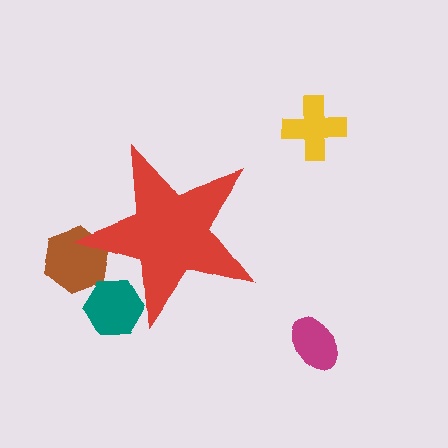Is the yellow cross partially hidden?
No, the yellow cross is fully visible.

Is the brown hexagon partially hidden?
Yes, the brown hexagon is partially hidden behind the red star.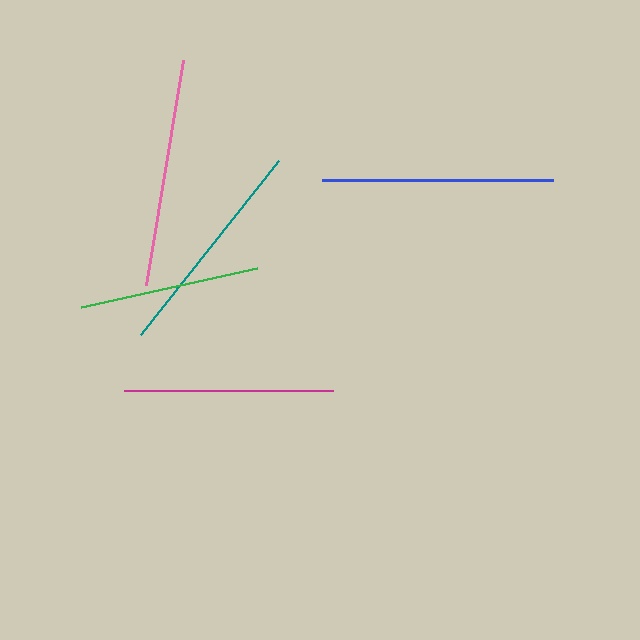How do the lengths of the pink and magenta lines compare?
The pink and magenta lines are approximately the same length.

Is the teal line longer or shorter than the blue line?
The blue line is longer than the teal line.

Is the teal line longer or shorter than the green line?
The teal line is longer than the green line.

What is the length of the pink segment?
The pink segment is approximately 227 pixels long.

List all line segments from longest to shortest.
From longest to shortest: blue, pink, teal, magenta, green.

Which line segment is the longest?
The blue line is the longest at approximately 231 pixels.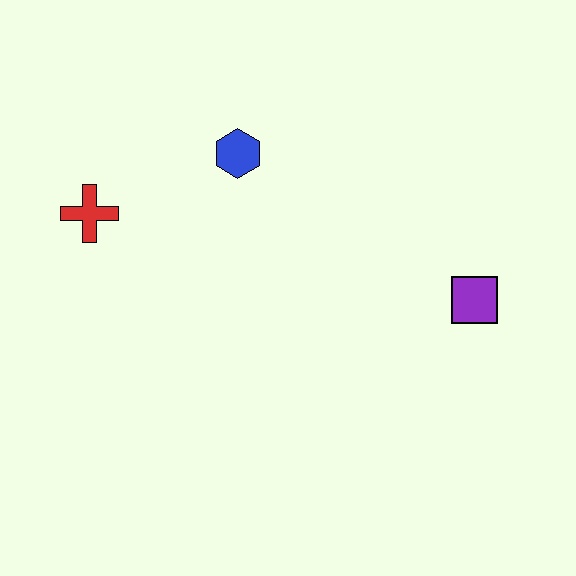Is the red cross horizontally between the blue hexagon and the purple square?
No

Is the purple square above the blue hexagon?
No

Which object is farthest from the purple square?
The red cross is farthest from the purple square.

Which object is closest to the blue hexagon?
The red cross is closest to the blue hexagon.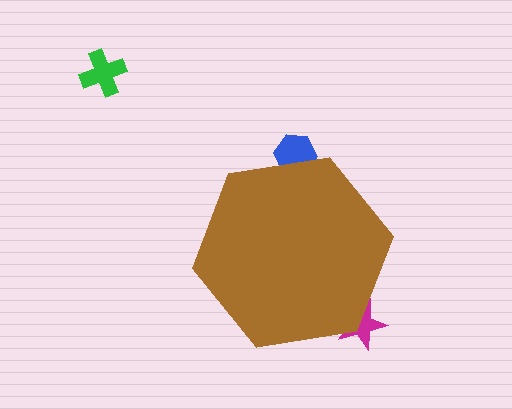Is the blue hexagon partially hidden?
Yes, the blue hexagon is partially hidden behind the brown hexagon.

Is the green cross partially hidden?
No, the green cross is fully visible.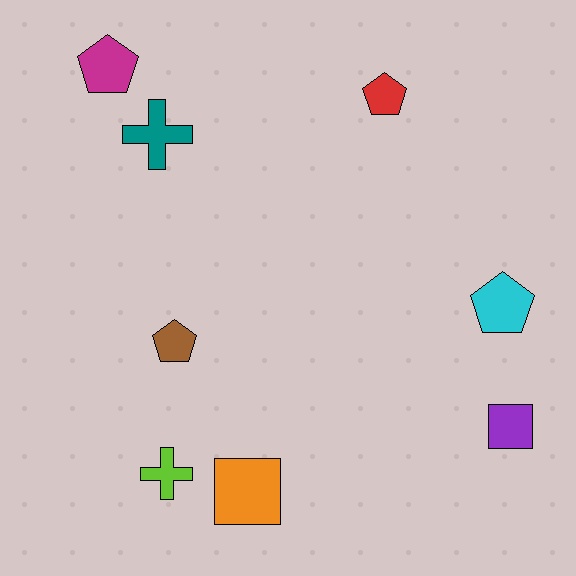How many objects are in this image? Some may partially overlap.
There are 8 objects.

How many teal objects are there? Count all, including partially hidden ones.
There is 1 teal object.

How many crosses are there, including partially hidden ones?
There are 2 crosses.